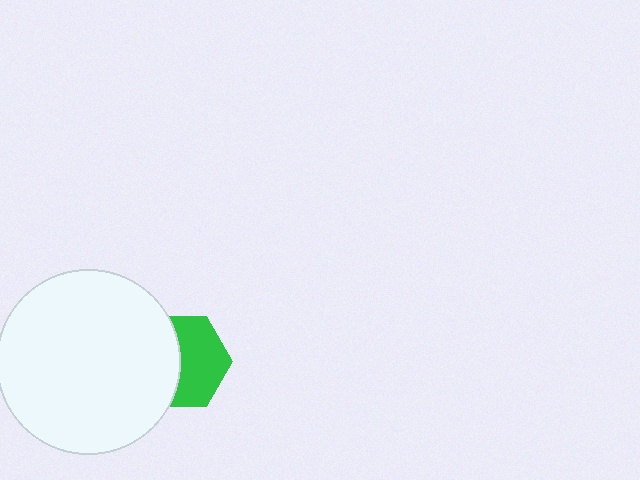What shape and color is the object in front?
The object in front is a white circle.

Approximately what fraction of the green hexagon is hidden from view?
Roughly 46% of the green hexagon is hidden behind the white circle.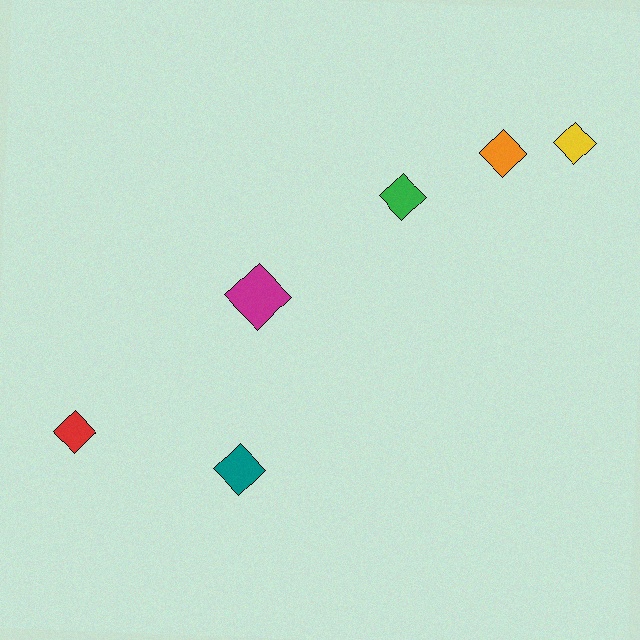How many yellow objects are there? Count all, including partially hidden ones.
There is 1 yellow object.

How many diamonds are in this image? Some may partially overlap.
There are 6 diamonds.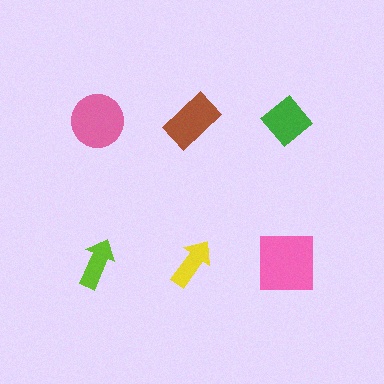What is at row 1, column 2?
A brown rectangle.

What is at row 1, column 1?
A pink circle.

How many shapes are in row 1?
3 shapes.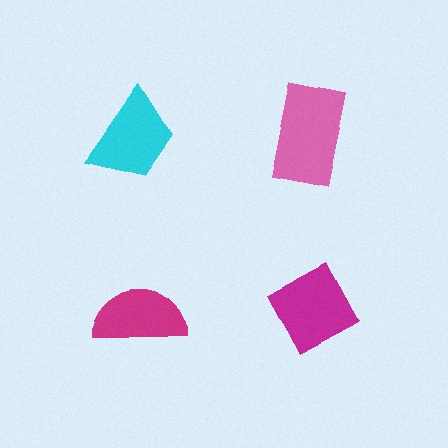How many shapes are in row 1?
2 shapes.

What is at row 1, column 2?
A pink rectangle.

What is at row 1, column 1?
A cyan trapezoid.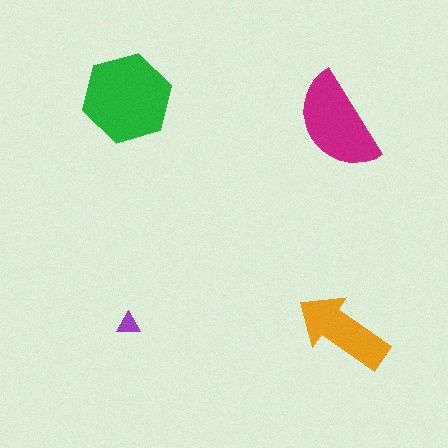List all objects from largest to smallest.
The green hexagon, the magenta semicircle, the orange arrow, the purple triangle.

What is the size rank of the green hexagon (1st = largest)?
1st.